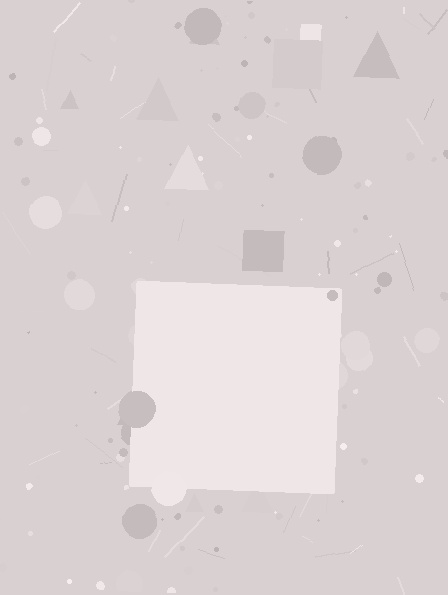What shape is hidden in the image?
A square is hidden in the image.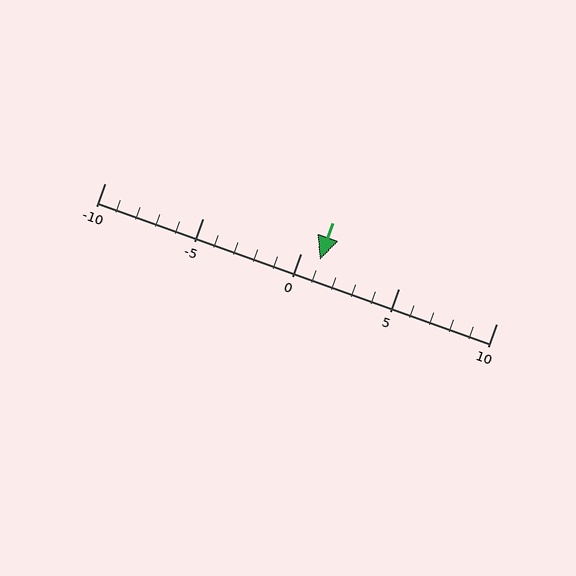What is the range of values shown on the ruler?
The ruler shows values from -10 to 10.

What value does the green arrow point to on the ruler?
The green arrow points to approximately 1.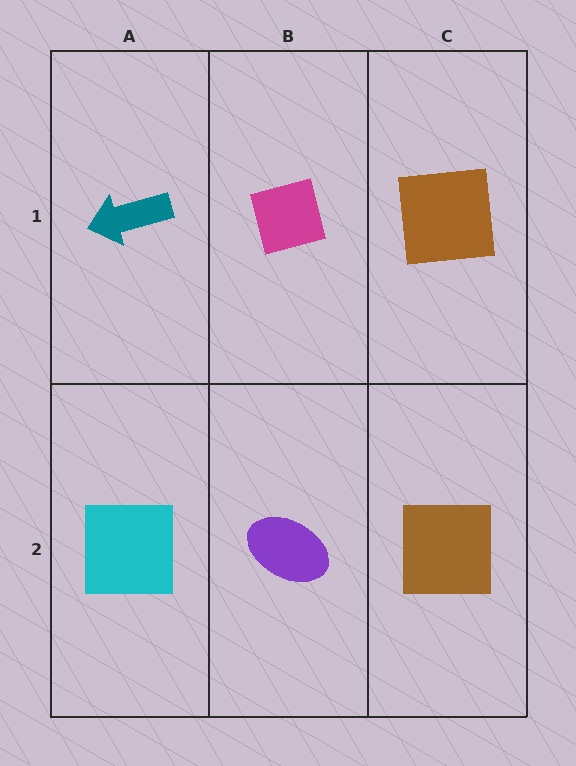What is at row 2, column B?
A purple ellipse.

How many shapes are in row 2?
3 shapes.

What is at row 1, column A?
A teal arrow.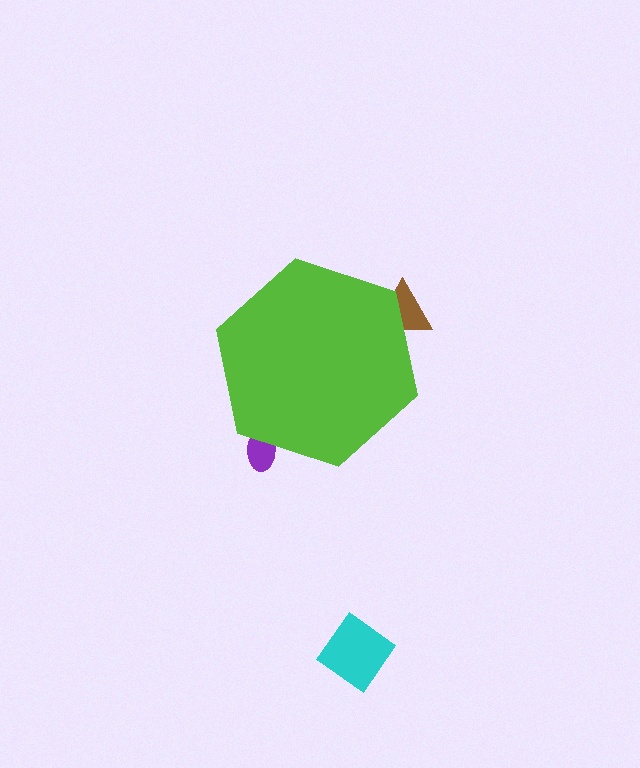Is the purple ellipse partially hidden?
Yes, the purple ellipse is partially hidden behind the lime hexagon.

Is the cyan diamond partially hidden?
No, the cyan diamond is fully visible.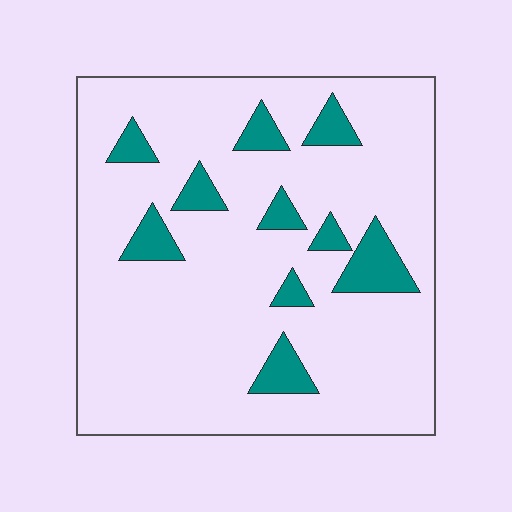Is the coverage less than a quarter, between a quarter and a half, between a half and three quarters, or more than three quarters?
Less than a quarter.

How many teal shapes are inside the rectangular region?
10.